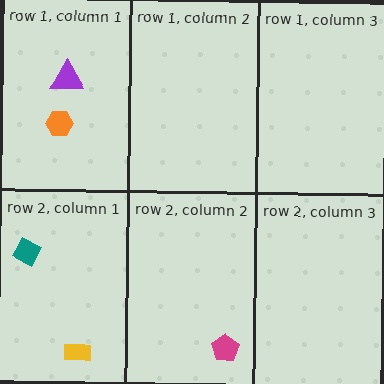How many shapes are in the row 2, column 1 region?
2.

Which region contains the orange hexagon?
The row 1, column 1 region.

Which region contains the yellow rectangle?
The row 2, column 1 region.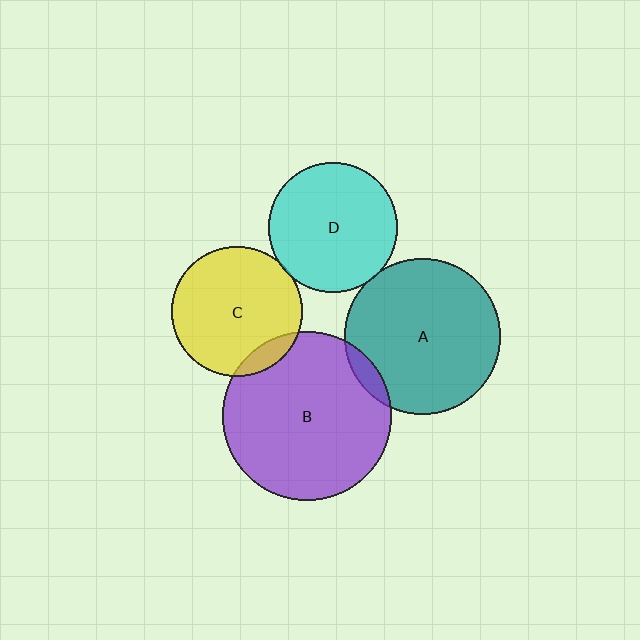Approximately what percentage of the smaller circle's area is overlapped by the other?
Approximately 5%.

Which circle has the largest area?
Circle B (purple).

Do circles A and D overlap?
Yes.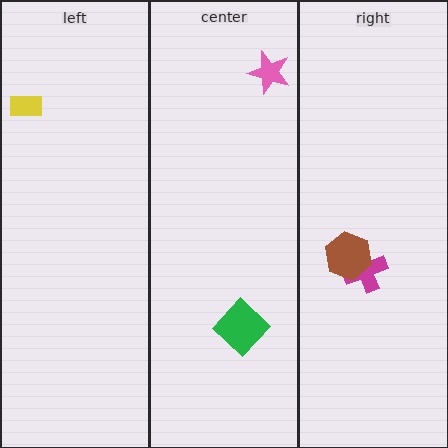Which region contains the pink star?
The center region.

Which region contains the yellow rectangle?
The left region.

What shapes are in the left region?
The yellow rectangle.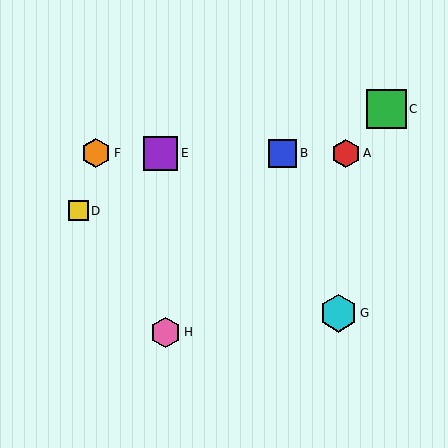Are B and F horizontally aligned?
Yes, both are at y≈153.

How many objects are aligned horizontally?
4 objects (A, B, E, F) are aligned horizontally.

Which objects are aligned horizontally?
Objects A, B, E, F are aligned horizontally.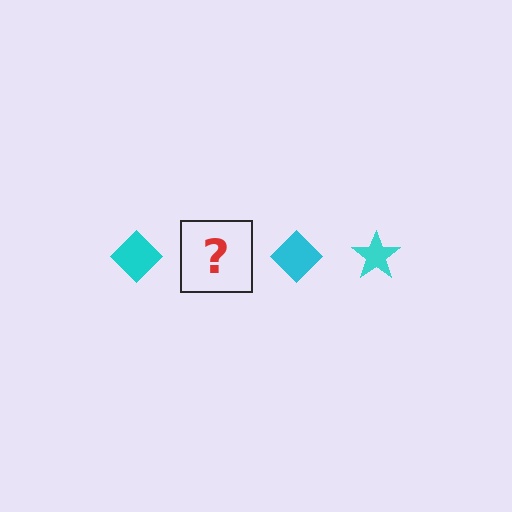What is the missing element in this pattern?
The missing element is a cyan star.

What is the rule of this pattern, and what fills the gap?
The rule is that the pattern cycles through diamond, star shapes in cyan. The gap should be filled with a cyan star.